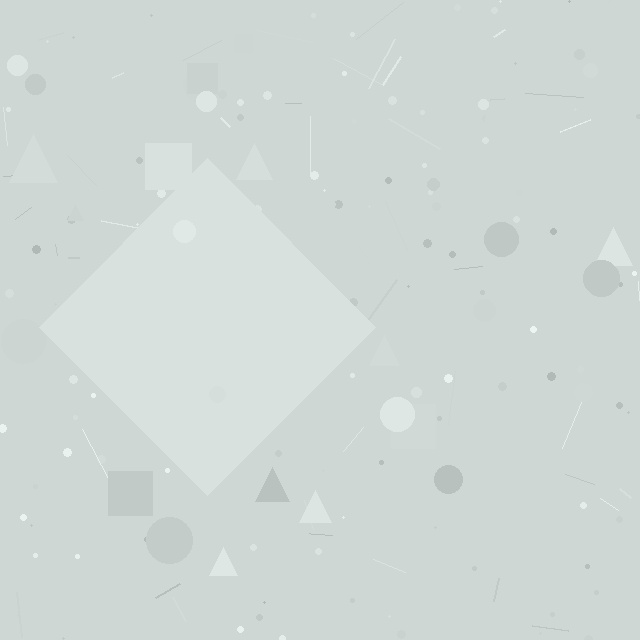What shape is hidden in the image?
A diamond is hidden in the image.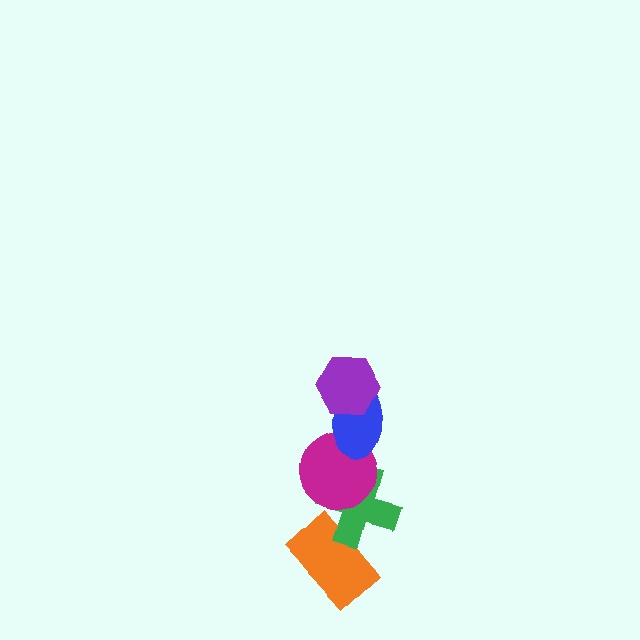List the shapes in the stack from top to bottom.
From top to bottom: the purple hexagon, the blue ellipse, the magenta circle, the green cross, the orange rectangle.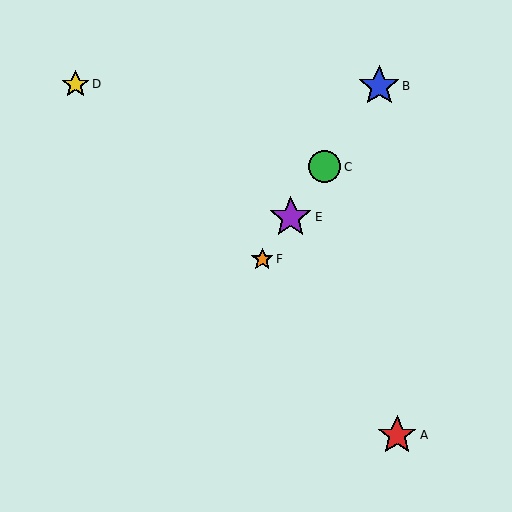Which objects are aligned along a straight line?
Objects B, C, E, F are aligned along a straight line.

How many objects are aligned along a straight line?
4 objects (B, C, E, F) are aligned along a straight line.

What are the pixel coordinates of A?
Object A is at (397, 435).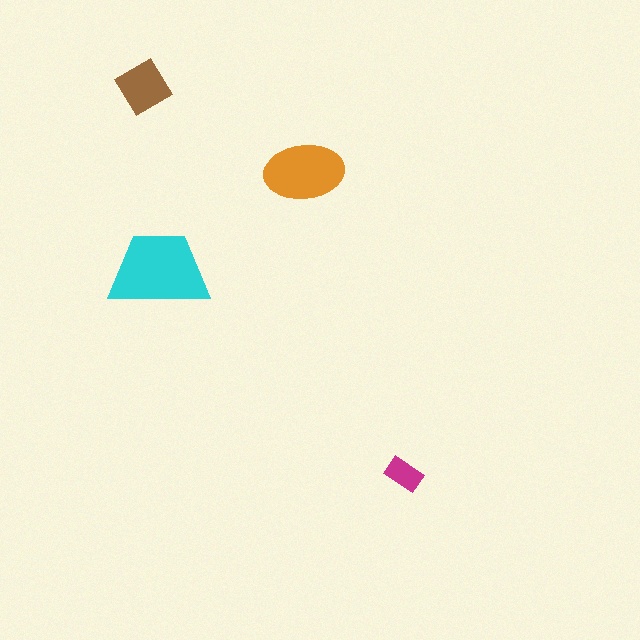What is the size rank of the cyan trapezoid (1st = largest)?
1st.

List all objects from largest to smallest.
The cyan trapezoid, the orange ellipse, the brown diamond, the magenta rectangle.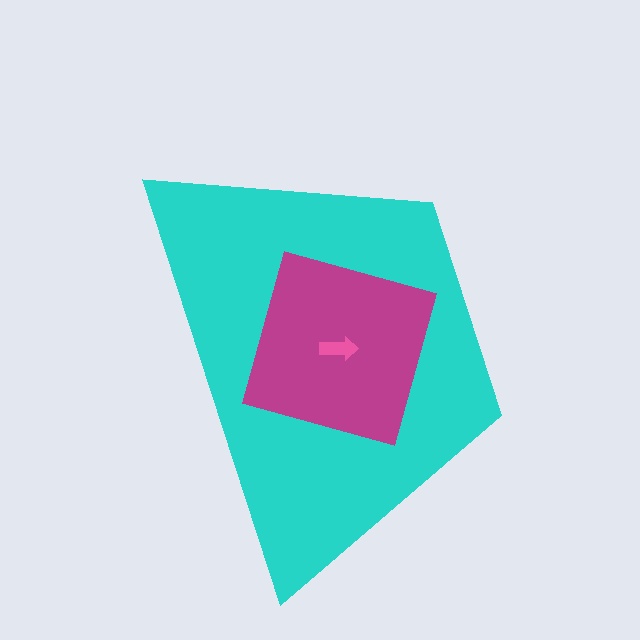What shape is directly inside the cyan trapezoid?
The magenta square.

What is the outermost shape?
The cyan trapezoid.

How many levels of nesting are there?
3.